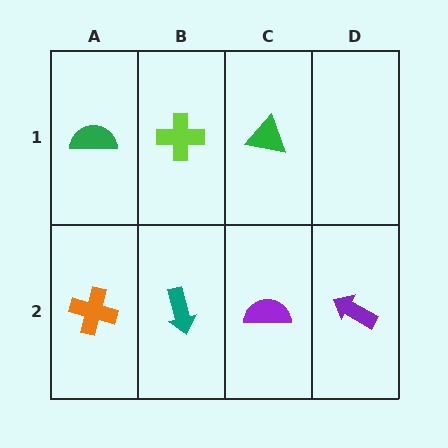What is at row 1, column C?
A green triangle.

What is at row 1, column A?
A green semicircle.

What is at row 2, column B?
A teal arrow.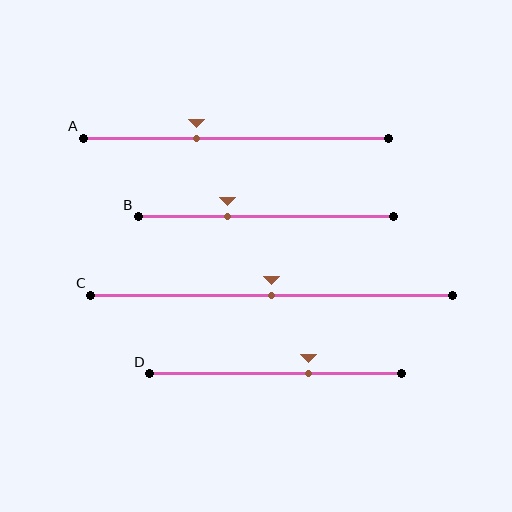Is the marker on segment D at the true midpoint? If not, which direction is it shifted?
No, the marker on segment D is shifted to the right by about 13% of the segment length.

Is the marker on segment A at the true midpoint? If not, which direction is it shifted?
No, the marker on segment A is shifted to the left by about 13% of the segment length.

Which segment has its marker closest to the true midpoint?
Segment C has its marker closest to the true midpoint.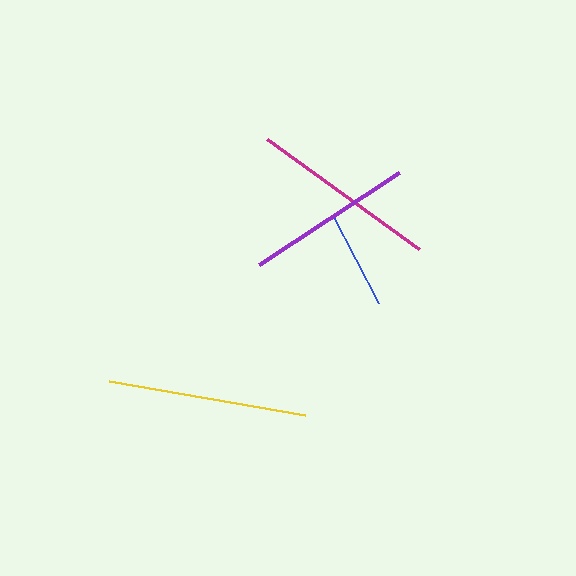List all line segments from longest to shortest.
From longest to shortest: yellow, magenta, purple, blue.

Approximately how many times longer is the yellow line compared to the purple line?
The yellow line is approximately 1.2 times the length of the purple line.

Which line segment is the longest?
The yellow line is the longest at approximately 198 pixels.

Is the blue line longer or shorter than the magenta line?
The magenta line is longer than the blue line.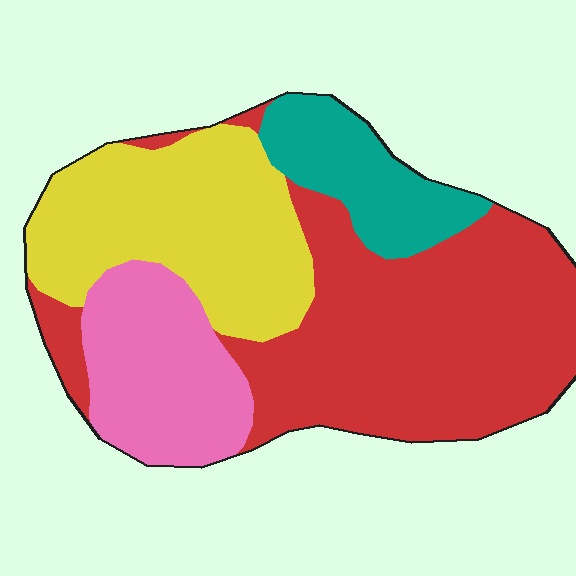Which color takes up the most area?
Red, at roughly 45%.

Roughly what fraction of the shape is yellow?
Yellow covers 27% of the shape.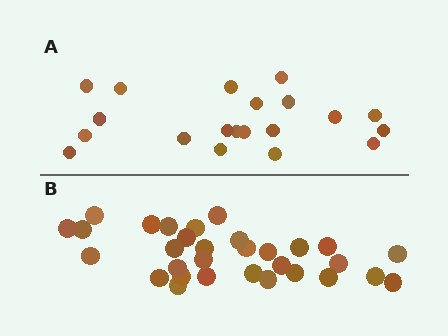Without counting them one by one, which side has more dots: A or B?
Region B (the bottom region) has more dots.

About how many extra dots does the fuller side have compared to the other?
Region B has roughly 12 or so more dots than region A.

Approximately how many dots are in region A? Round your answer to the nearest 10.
About 20 dots.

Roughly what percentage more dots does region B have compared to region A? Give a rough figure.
About 55% more.